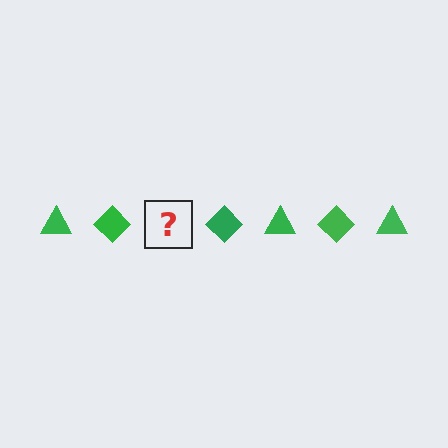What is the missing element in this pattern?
The missing element is a green triangle.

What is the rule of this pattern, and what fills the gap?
The rule is that the pattern cycles through triangle, diamond shapes in green. The gap should be filled with a green triangle.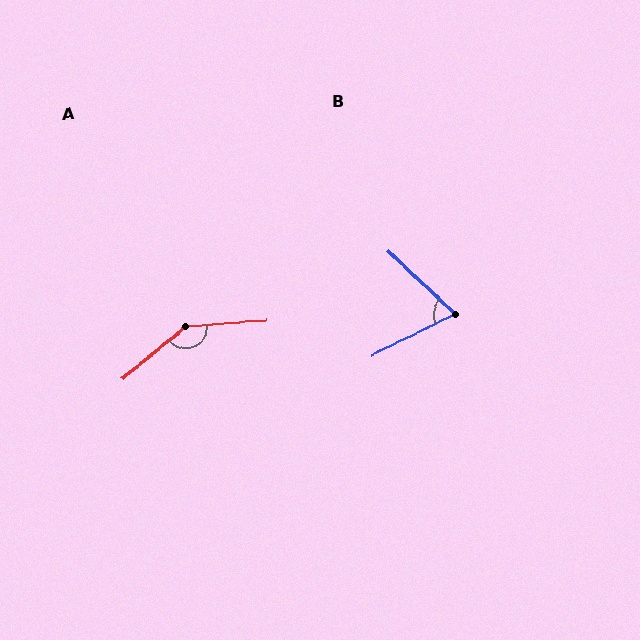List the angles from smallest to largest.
B (69°), A (145°).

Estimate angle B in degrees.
Approximately 69 degrees.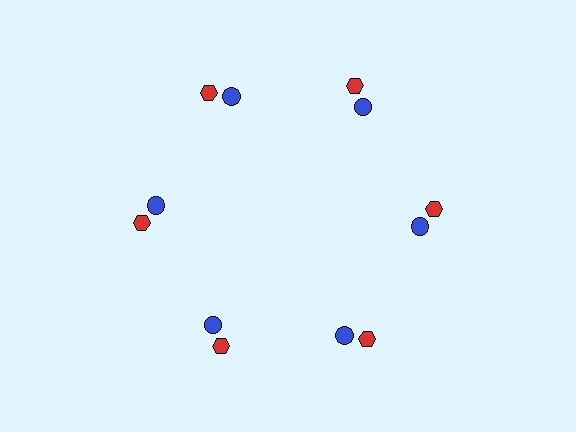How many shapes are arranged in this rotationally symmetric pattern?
There are 12 shapes, arranged in 6 groups of 2.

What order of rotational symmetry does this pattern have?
This pattern has 6-fold rotational symmetry.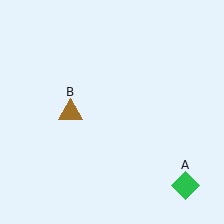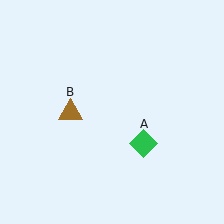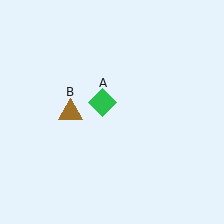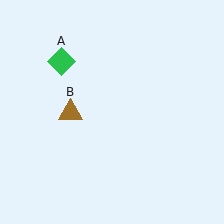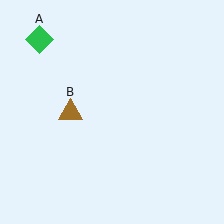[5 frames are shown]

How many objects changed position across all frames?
1 object changed position: green diamond (object A).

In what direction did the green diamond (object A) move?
The green diamond (object A) moved up and to the left.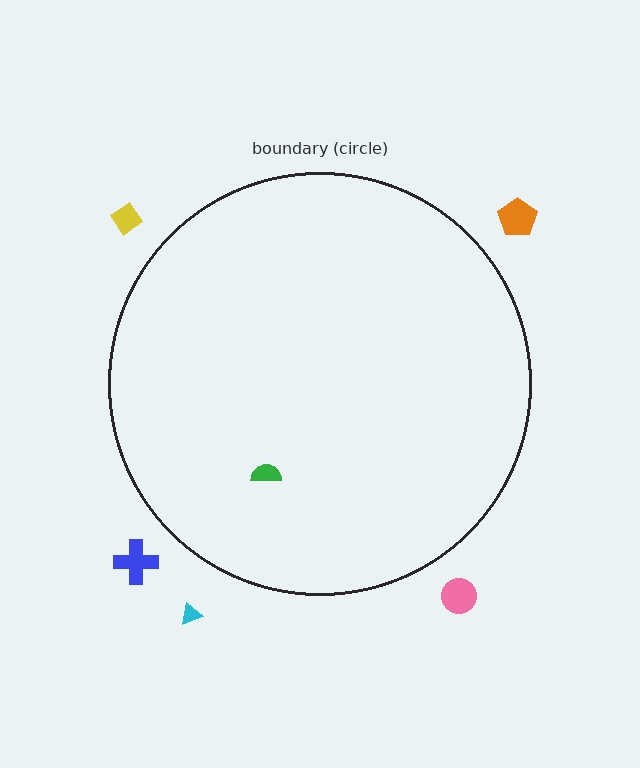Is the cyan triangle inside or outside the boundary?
Outside.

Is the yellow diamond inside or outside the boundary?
Outside.